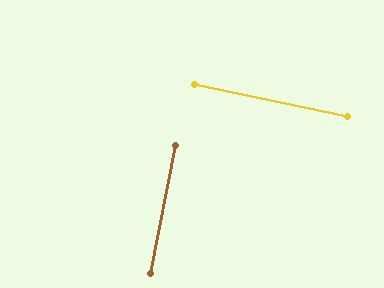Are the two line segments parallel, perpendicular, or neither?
Perpendicular — they meet at approximately 89°.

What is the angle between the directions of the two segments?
Approximately 89 degrees.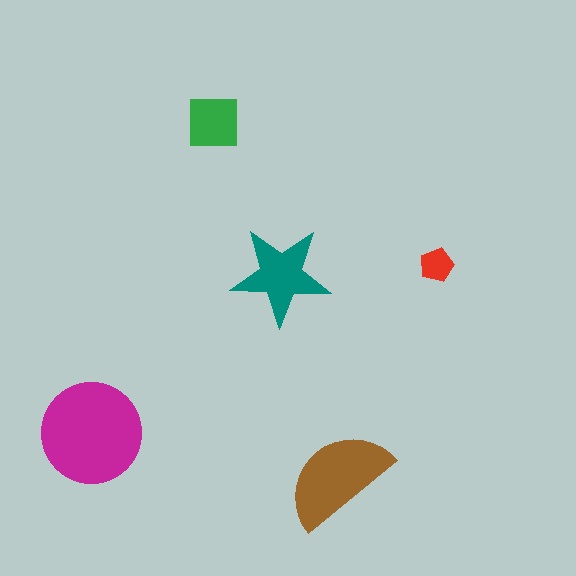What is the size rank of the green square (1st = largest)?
4th.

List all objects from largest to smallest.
The magenta circle, the brown semicircle, the teal star, the green square, the red pentagon.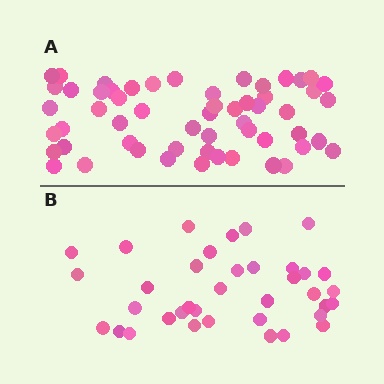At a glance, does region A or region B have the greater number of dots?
Region A (the top region) has more dots.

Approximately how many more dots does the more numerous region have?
Region A has approximately 20 more dots than region B.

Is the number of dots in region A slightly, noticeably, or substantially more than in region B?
Region A has substantially more. The ratio is roughly 1.5 to 1.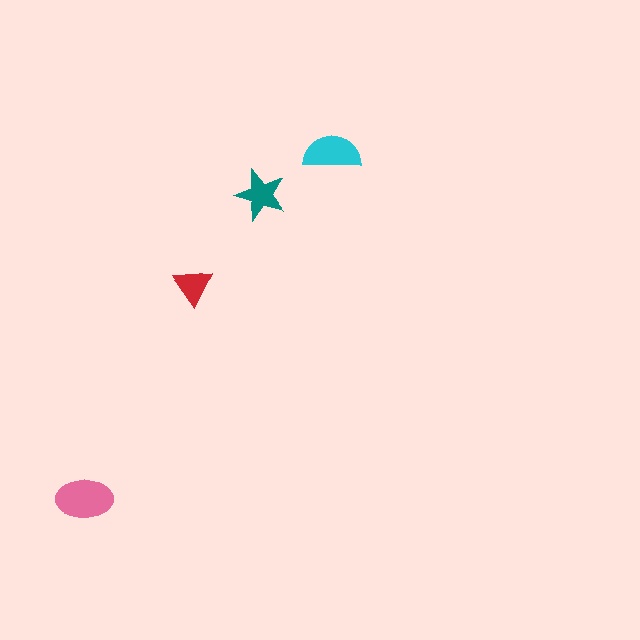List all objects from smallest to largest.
The red triangle, the teal star, the cyan semicircle, the pink ellipse.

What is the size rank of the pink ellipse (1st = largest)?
1st.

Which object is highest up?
The cyan semicircle is topmost.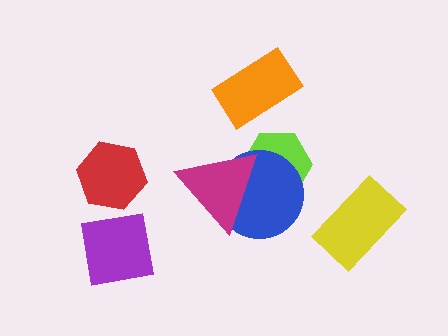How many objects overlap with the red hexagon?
0 objects overlap with the red hexagon.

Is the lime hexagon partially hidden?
Yes, it is partially covered by another shape.